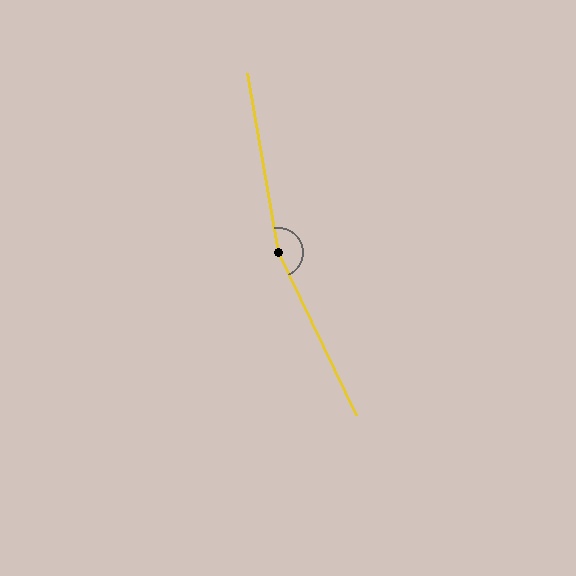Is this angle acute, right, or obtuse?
It is obtuse.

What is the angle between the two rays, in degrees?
Approximately 164 degrees.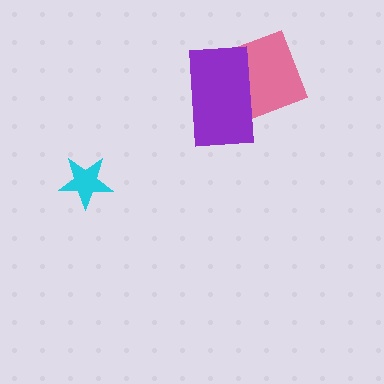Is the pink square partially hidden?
Yes, it is partially covered by another shape.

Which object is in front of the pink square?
The purple rectangle is in front of the pink square.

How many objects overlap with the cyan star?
0 objects overlap with the cyan star.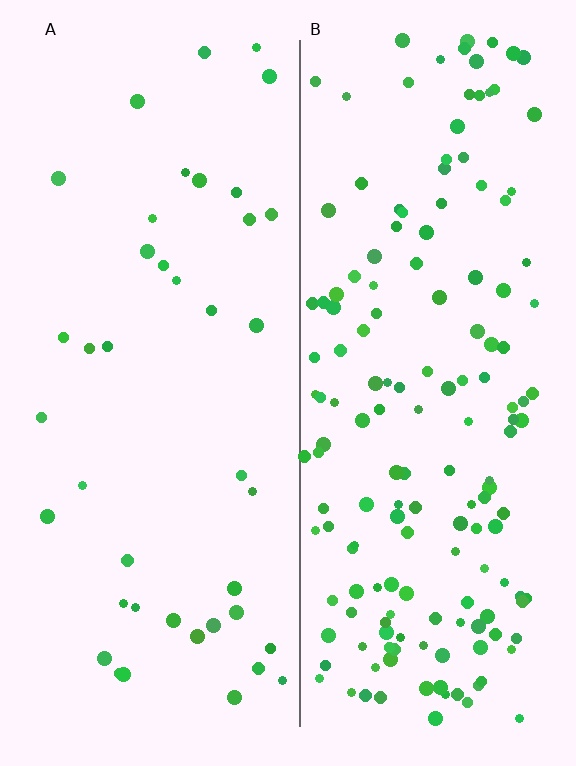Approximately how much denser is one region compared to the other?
Approximately 4.0× — region B over region A.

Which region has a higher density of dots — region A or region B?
B (the right).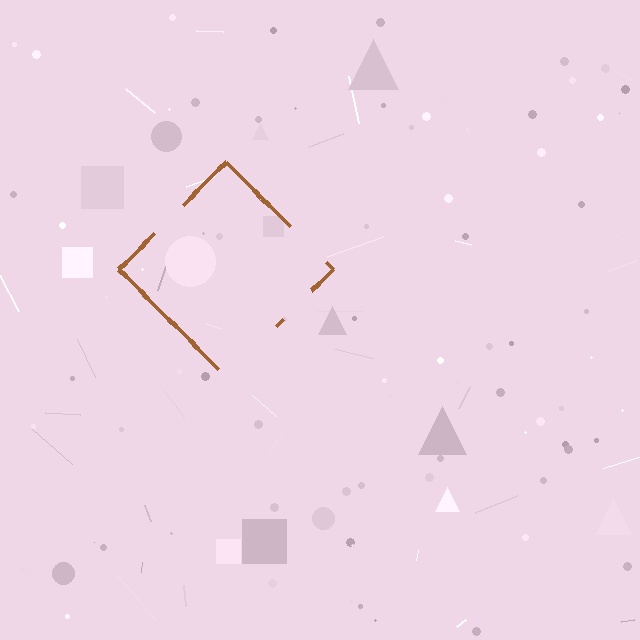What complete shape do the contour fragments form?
The contour fragments form a diamond.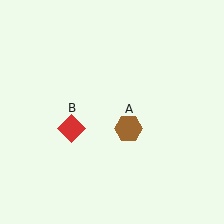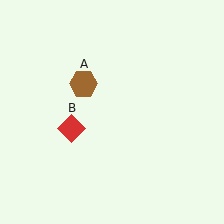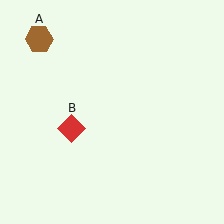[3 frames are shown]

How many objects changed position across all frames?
1 object changed position: brown hexagon (object A).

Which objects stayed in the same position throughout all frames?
Red diamond (object B) remained stationary.